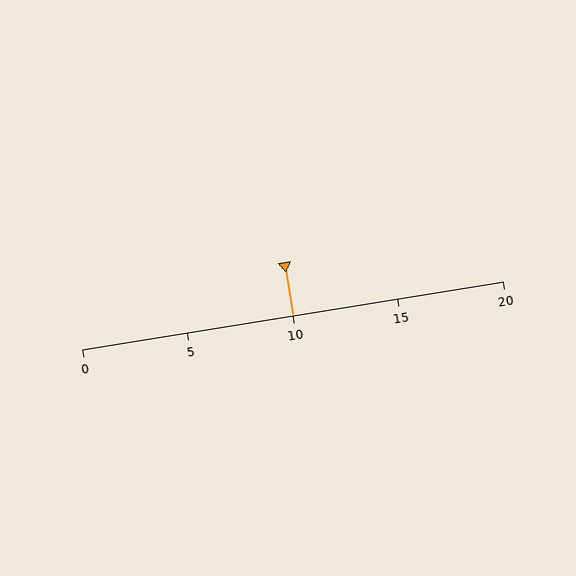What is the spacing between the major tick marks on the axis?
The major ticks are spaced 5 apart.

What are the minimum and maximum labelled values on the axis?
The axis runs from 0 to 20.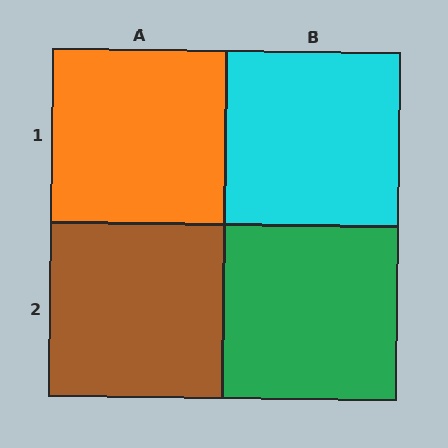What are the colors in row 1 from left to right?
Orange, cyan.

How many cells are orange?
1 cell is orange.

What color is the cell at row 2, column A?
Brown.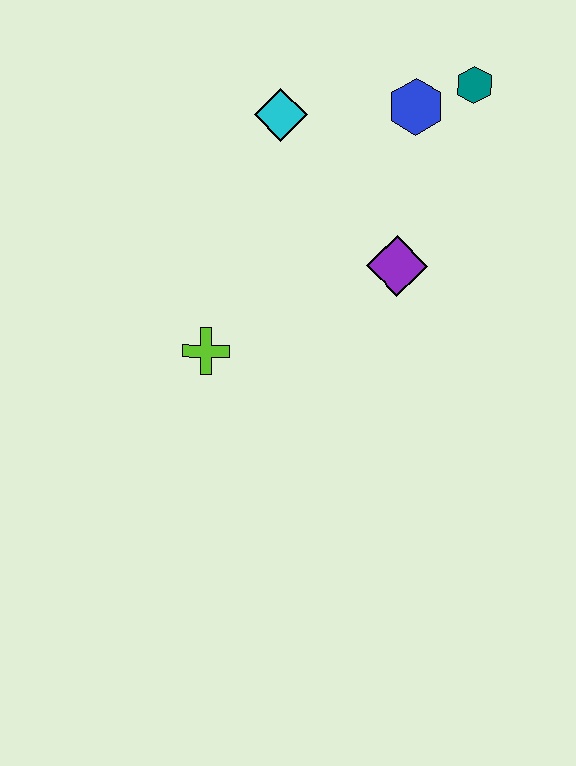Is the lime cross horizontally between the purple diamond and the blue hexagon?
No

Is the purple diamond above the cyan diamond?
No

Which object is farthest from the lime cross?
The teal hexagon is farthest from the lime cross.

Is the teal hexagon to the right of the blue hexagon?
Yes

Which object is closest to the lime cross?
The purple diamond is closest to the lime cross.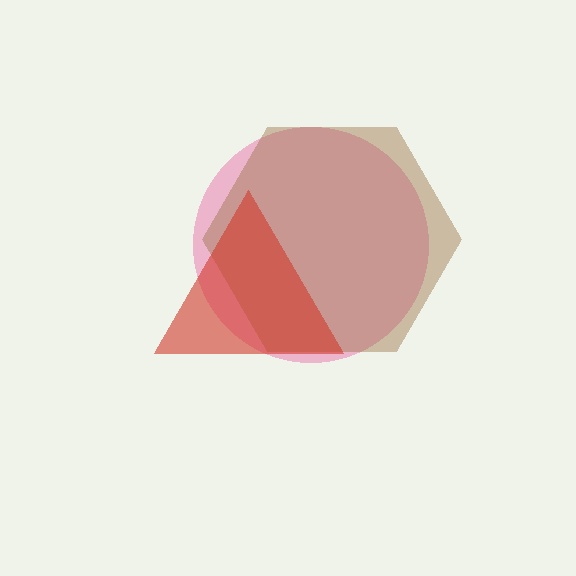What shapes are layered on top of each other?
The layered shapes are: a pink circle, a brown hexagon, a red triangle.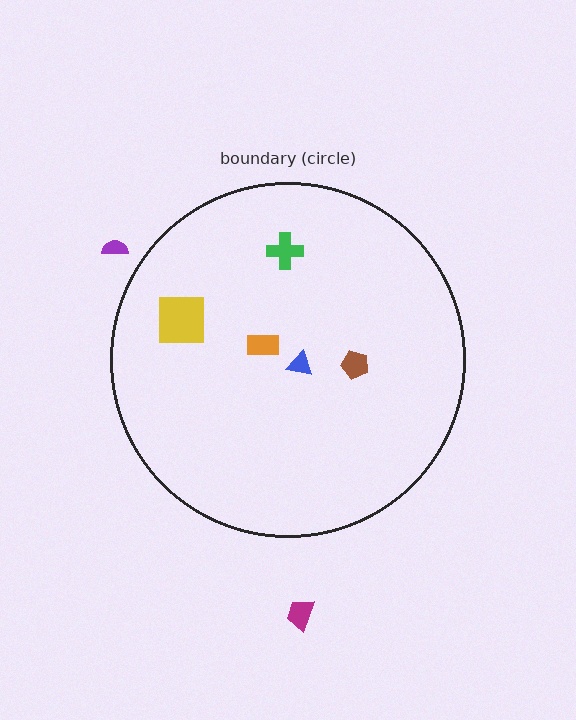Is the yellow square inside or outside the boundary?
Inside.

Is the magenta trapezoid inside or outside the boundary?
Outside.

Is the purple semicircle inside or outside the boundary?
Outside.